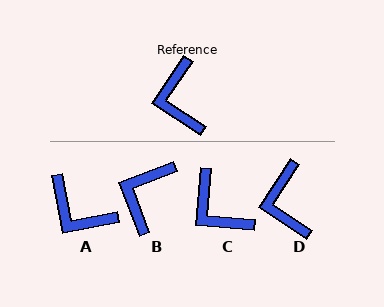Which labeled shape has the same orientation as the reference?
D.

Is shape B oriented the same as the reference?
No, it is off by about 36 degrees.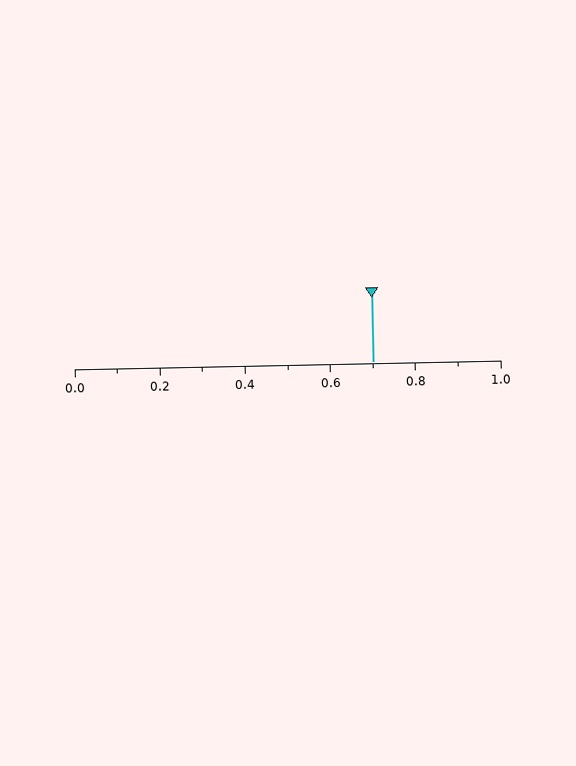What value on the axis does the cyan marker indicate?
The marker indicates approximately 0.7.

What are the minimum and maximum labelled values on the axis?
The axis runs from 0.0 to 1.0.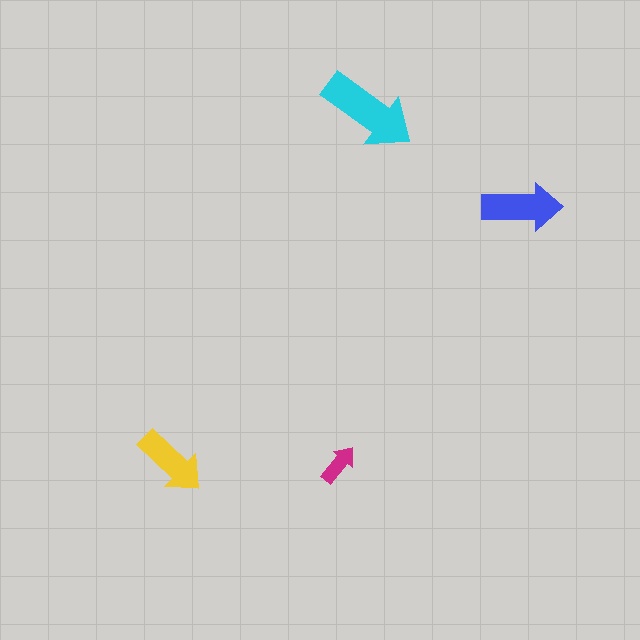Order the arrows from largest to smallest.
the cyan one, the blue one, the yellow one, the magenta one.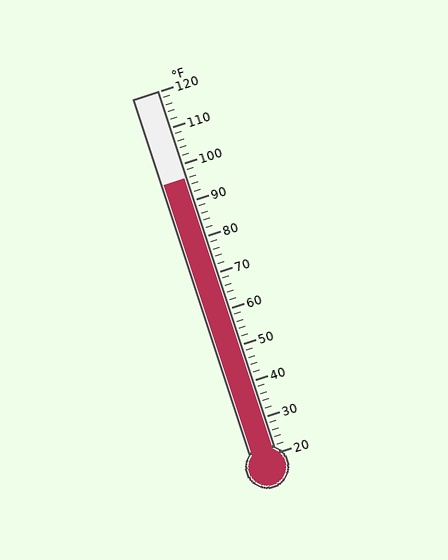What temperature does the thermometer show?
The thermometer shows approximately 96°F.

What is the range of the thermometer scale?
The thermometer scale ranges from 20°F to 120°F.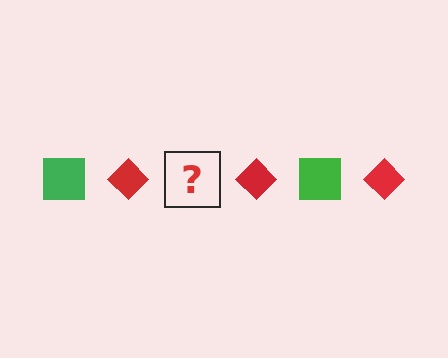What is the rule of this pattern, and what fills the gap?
The rule is that the pattern alternates between green square and red diamond. The gap should be filled with a green square.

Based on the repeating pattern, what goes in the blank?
The blank should be a green square.